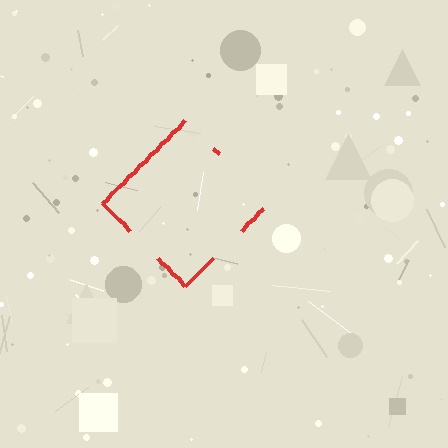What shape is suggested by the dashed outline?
The dashed outline suggests a diamond.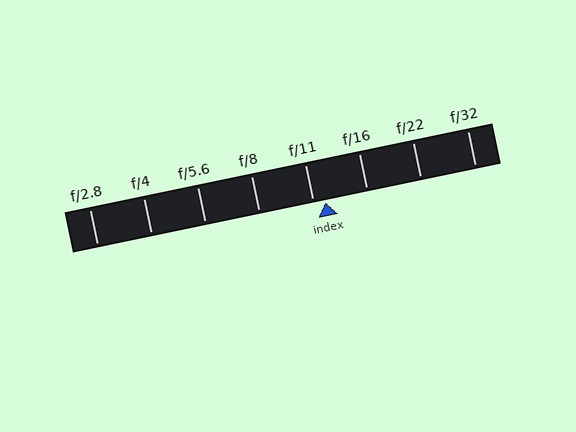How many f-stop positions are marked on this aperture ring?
There are 8 f-stop positions marked.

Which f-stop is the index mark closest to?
The index mark is closest to f/11.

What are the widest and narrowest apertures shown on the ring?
The widest aperture shown is f/2.8 and the narrowest is f/32.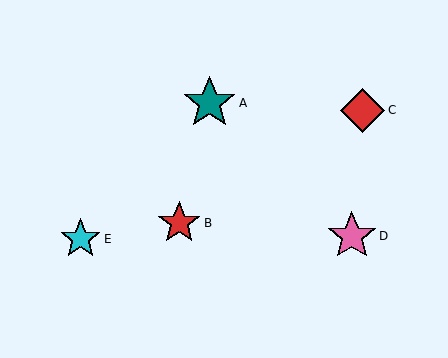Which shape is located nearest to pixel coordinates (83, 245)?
The cyan star (labeled E) at (81, 239) is nearest to that location.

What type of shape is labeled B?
Shape B is a red star.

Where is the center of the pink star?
The center of the pink star is at (352, 236).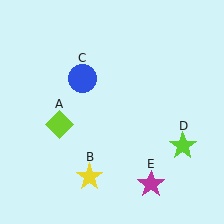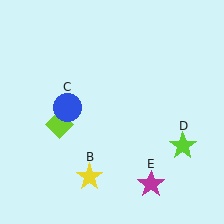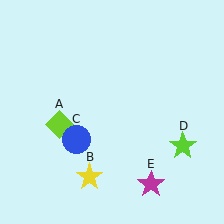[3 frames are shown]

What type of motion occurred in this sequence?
The blue circle (object C) rotated counterclockwise around the center of the scene.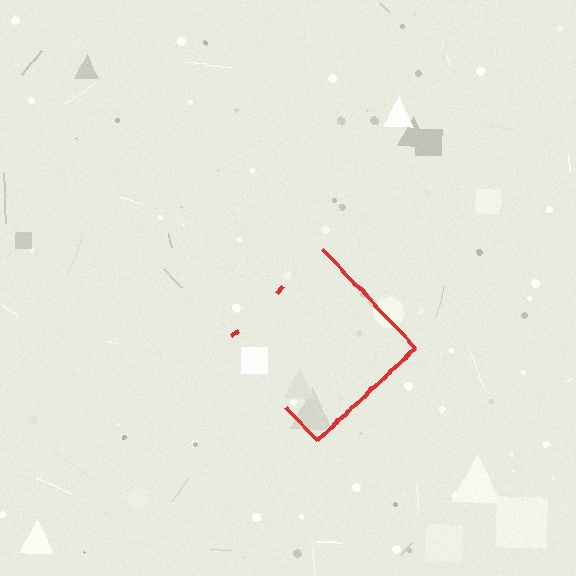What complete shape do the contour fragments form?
The contour fragments form a diamond.